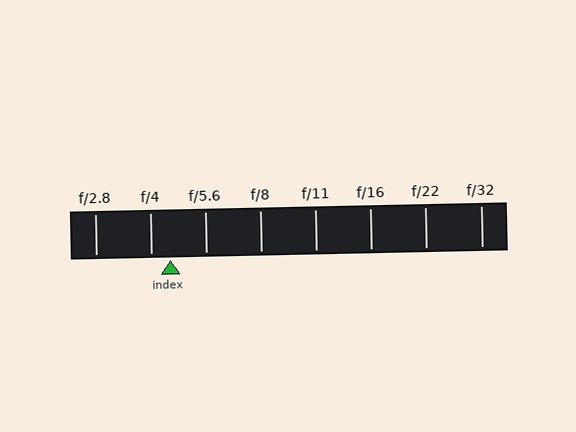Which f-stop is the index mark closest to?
The index mark is closest to f/4.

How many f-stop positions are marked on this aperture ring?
There are 8 f-stop positions marked.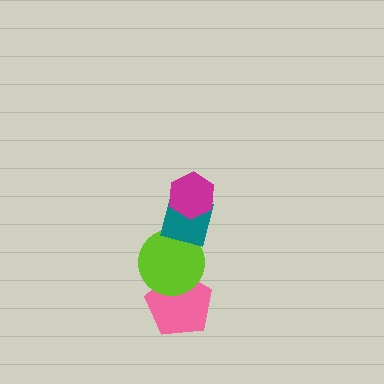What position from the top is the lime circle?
The lime circle is 3rd from the top.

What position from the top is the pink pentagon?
The pink pentagon is 4th from the top.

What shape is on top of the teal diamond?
The magenta hexagon is on top of the teal diamond.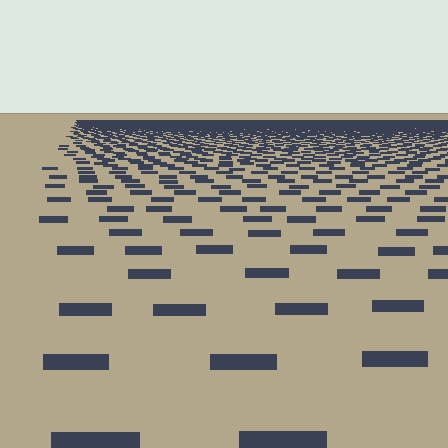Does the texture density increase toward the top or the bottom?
Density increases toward the top.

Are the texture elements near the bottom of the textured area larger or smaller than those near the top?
Larger. Near the bottom, elements are closer to the viewer and appear at a bigger on-screen size.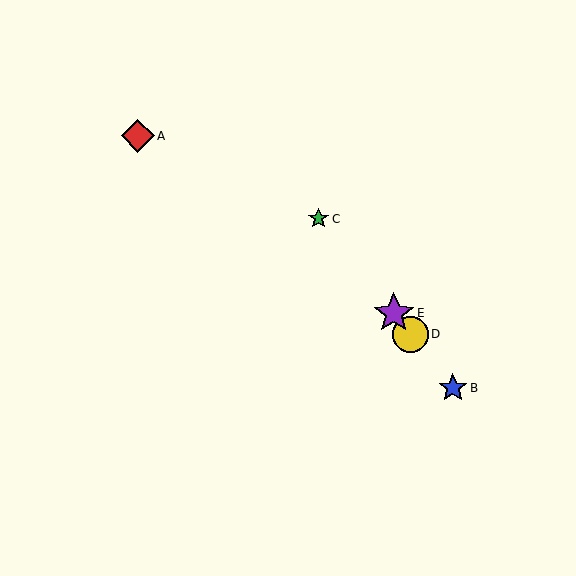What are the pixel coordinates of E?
Object E is at (394, 313).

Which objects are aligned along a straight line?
Objects B, C, D, E are aligned along a straight line.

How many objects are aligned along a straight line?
4 objects (B, C, D, E) are aligned along a straight line.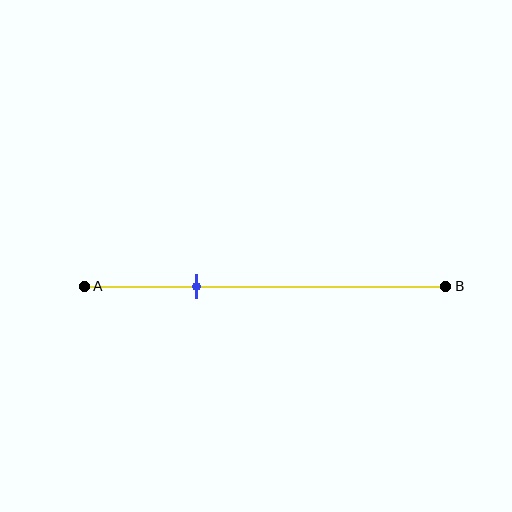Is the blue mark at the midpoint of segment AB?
No, the mark is at about 30% from A, not at the 50% midpoint.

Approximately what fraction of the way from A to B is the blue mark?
The blue mark is approximately 30% of the way from A to B.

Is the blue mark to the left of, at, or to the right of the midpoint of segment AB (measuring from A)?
The blue mark is to the left of the midpoint of segment AB.